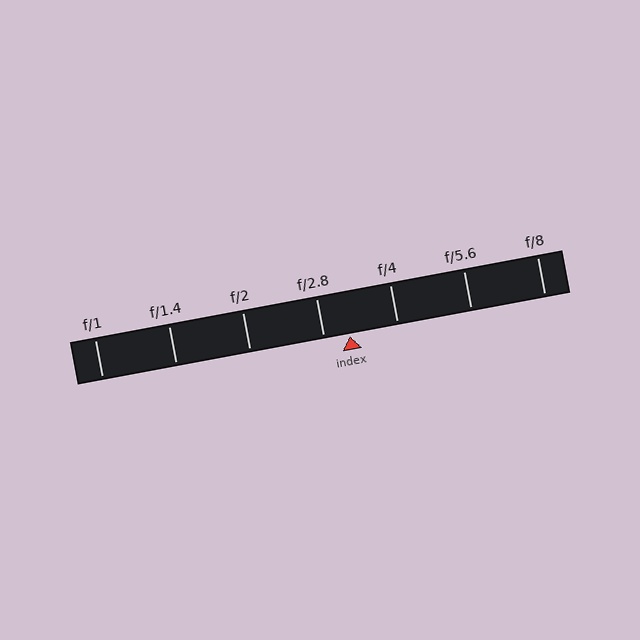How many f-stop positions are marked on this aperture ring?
There are 7 f-stop positions marked.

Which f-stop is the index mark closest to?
The index mark is closest to f/2.8.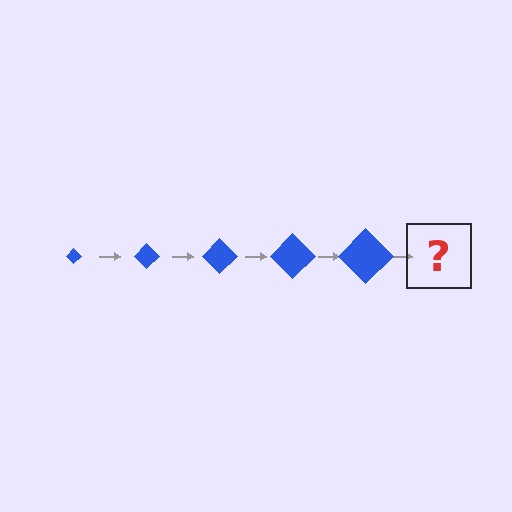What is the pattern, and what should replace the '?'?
The pattern is that the diamond gets progressively larger each step. The '?' should be a blue diamond, larger than the previous one.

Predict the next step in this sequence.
The next step is a blue diamond, larger than the previous one.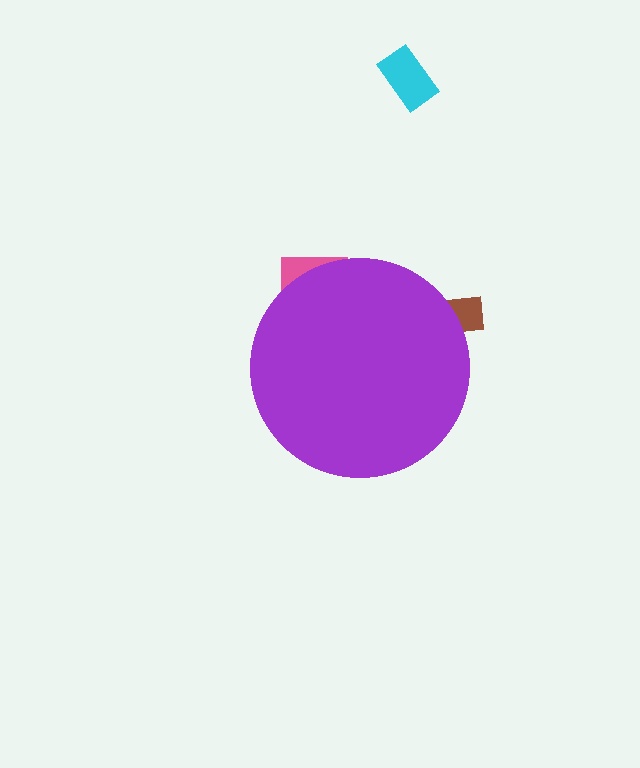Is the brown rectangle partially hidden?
Yes, the brown rectangle is partially hidden behind the purple circle.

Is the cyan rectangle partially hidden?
No, the cyan rectangle is fully visible.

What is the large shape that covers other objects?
A purple circle.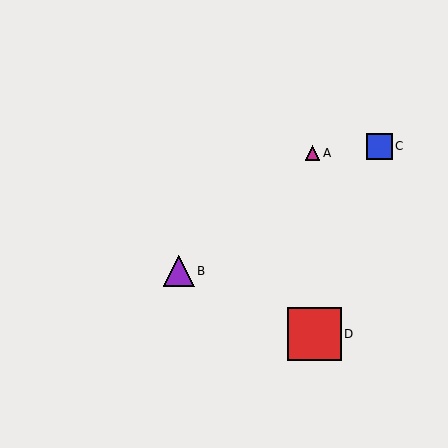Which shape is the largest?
The red square (labeled D) is the largest.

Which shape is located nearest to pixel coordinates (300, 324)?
The red square (labeled D) at (314, 334) is nearest to that location.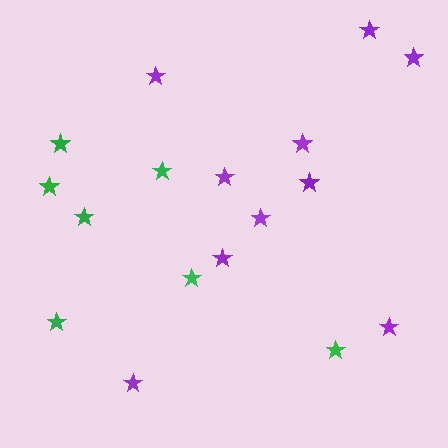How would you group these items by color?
There are 2 groups: one group of purple stars (10) and one group of green stars (7).